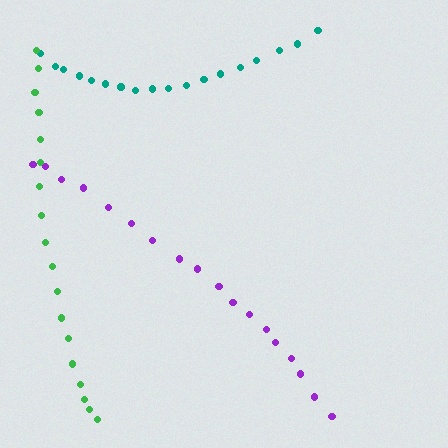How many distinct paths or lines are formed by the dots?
There are 3 distinct paths.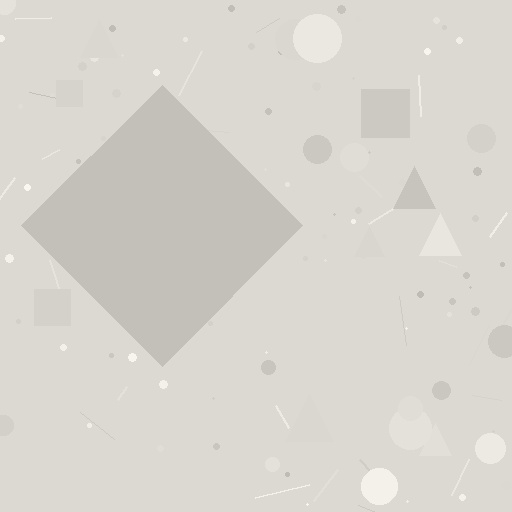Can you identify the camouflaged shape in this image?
The camouflaged shape is a diamond.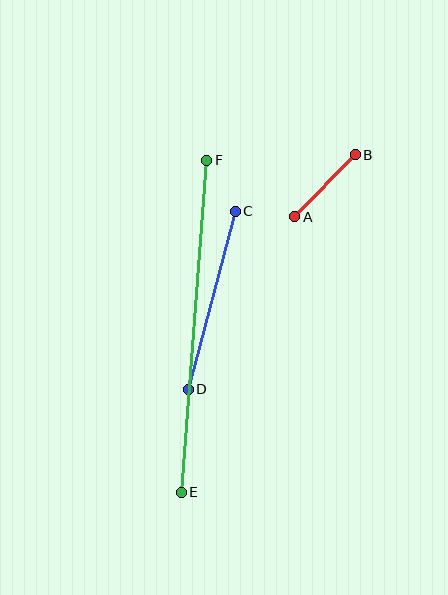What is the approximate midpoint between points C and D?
The midpoint is at approximately (212, 300) pixels.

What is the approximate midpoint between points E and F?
The midpoint is at approximately (194, 326) pixels.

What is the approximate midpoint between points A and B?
The midpoint is at approximately (325, 186) pixels.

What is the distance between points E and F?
The distance is approximately 333 pixels.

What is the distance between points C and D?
The distance is approximately 184 pixels.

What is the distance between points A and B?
The distance is approximately 86 pixels.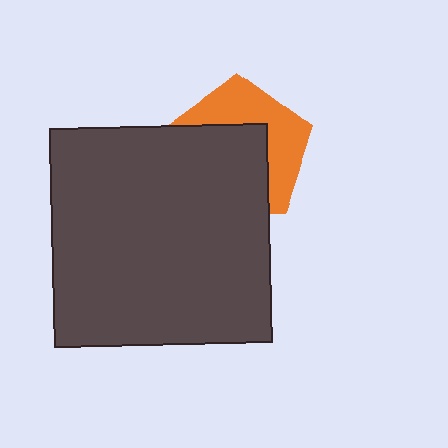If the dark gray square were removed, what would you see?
You would see the complete orange pentagon.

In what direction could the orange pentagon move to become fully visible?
The orange pentagon could move toward the upper-right. That would shift it out from behind the dark gray square entirely.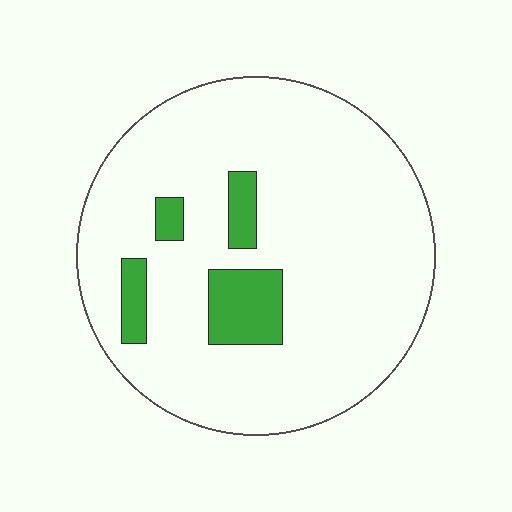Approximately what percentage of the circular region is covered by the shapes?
Approximately 10%.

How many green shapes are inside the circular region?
4.